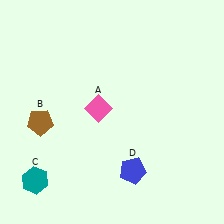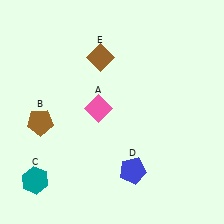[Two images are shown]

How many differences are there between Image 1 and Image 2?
There is 1 difference between the two images.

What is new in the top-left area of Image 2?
A brown diamond (E) was added in the top-left area of Image 2.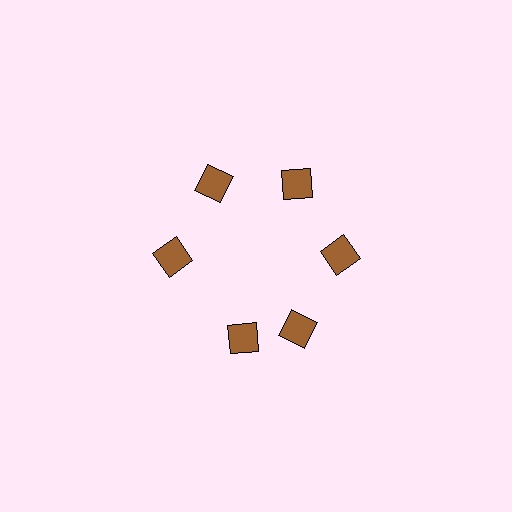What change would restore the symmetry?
The symmetry would be restored by rotating it back into even spacing with its neighbors so that all 6 squares sit at equal angles and equal distance from the center.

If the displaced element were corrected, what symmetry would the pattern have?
It would have 6-fold rotational symmetry — the pattern would map onto itself every 60 degrees.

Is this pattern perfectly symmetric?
No. The 6 brown squares are arranged in a ring, but one element near the 7 o'clock position is rotated out of alignment along the ring, breaking the 6-fold rotational symmetry.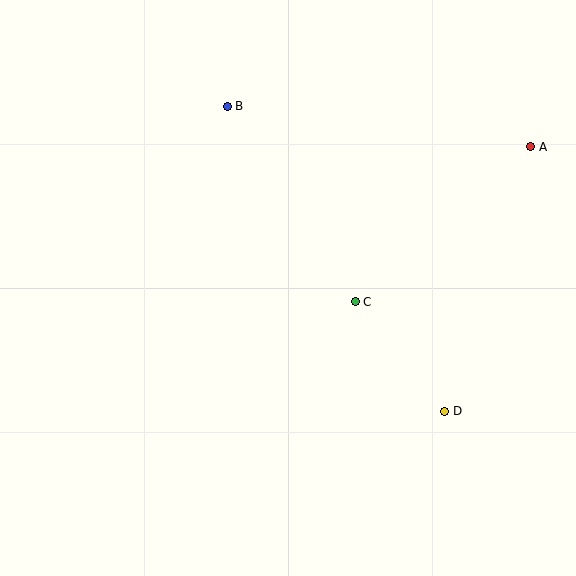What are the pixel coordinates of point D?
Point D is at (445, 411).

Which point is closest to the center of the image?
Point C at (355, 302) is closest to the center.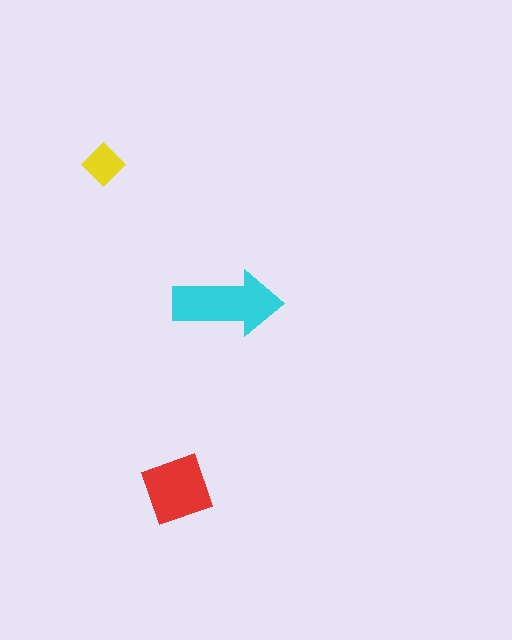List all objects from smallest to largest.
The yellow diamond, the red square, the cyan arrow.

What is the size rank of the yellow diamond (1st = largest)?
3rd.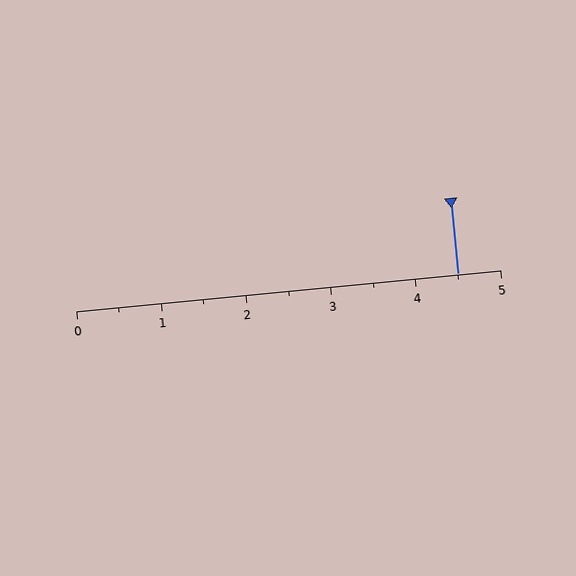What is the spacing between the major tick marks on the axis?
The major ticks are spaced 1 apart.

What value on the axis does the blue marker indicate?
The marker indicates approximately 4.5.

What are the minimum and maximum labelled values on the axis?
The axis runs from 0 to 5.